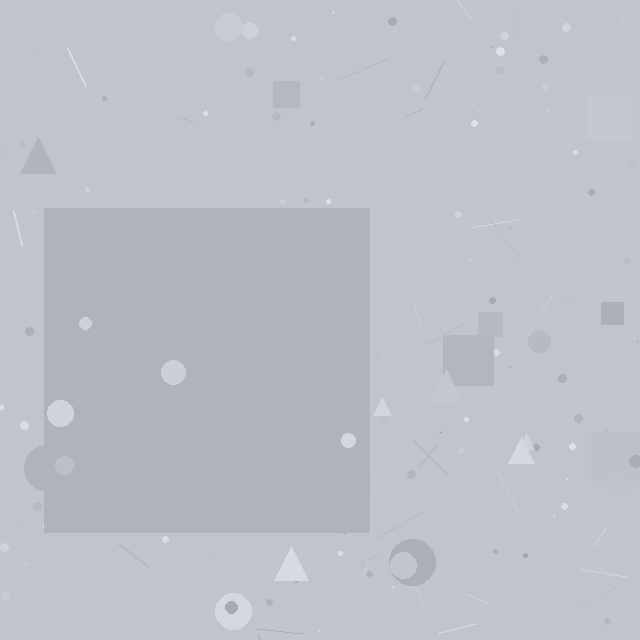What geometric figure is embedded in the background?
A square is embedded in the background.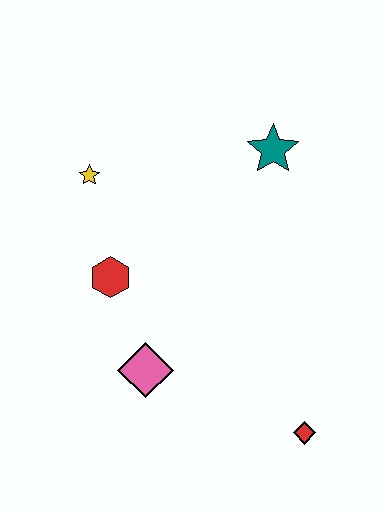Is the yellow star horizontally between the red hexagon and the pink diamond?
No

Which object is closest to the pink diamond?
The red hexagon is closest to the pink diamond.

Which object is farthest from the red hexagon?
The red diamond is farthest from the red hexagon.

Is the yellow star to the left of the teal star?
Yes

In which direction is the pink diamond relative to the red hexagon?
The pink diamond is below the red hexagon.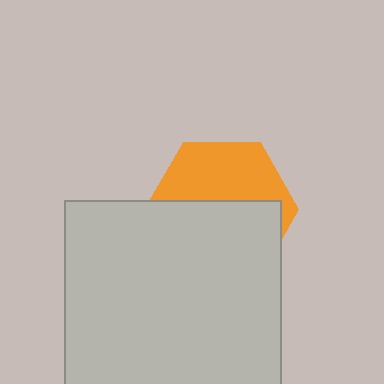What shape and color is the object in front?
The object in front is a light gray square.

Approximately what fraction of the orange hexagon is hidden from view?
Roughly 57% of the orange hexagon is hidden behind the light gray square.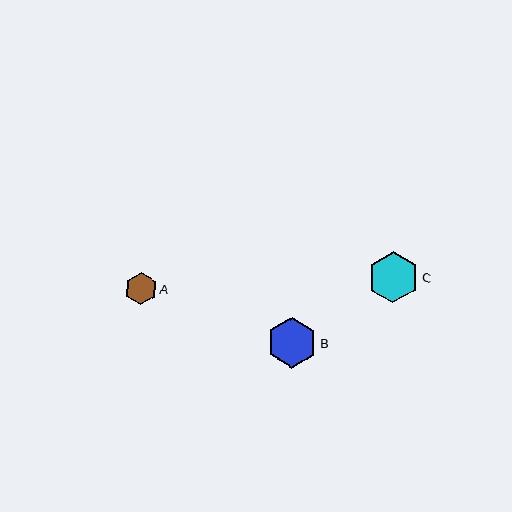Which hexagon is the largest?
Hexagon C is the largest with a size of approximately 51 pixels.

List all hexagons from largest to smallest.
From largest to smallest: C, B, A.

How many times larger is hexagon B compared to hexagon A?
Hexagon B is approximately 1.6 times the size of hexagon A.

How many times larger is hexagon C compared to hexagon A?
Hexagon C is approximately 1.6 times the size of hexagon A.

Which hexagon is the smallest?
Hexagon A is the smallest with a size of approximately 32 pixels.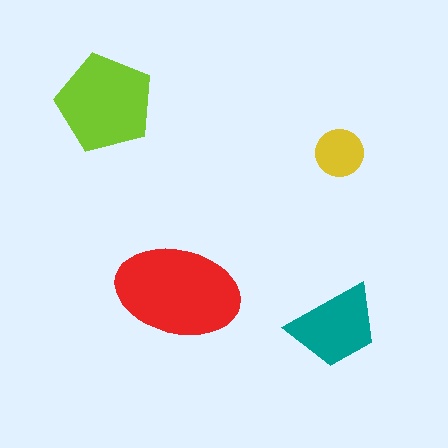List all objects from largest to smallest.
The red ellipse, the lime pentagon, the teal trapezoid, the yellow circle.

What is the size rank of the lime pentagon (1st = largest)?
2nd.